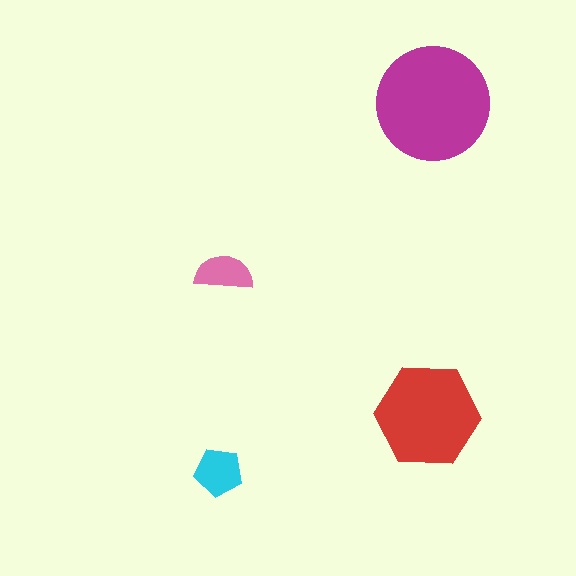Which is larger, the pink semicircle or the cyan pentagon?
The cyan pentagon.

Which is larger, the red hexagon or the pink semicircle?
The red hexagon.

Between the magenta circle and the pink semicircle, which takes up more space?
The magenta circle.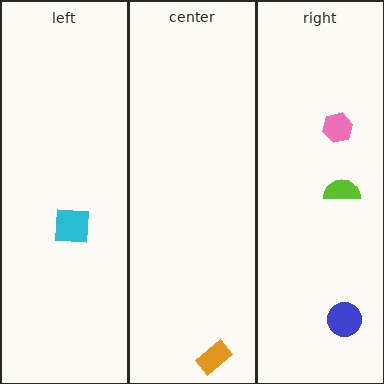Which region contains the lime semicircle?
The right region.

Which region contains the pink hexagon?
The right region.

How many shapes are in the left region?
1.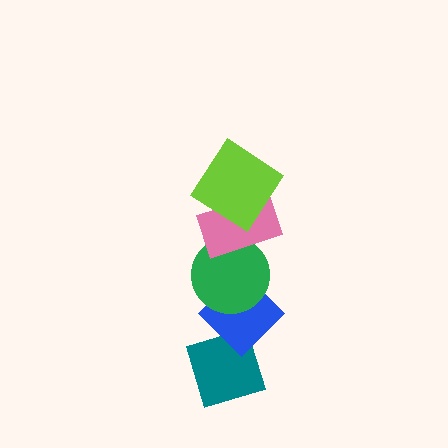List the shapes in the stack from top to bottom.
From top to bottom: the lime diamond, the pink rectangle, the green circle, the blue diamond, the teal diamond.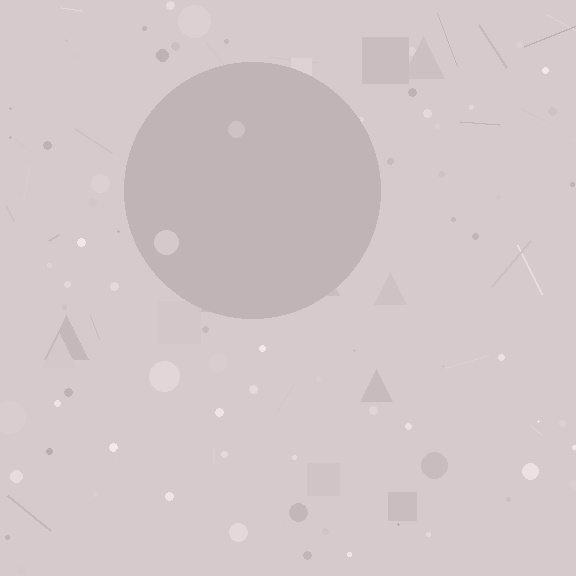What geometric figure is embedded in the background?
A circle is embedded in the background.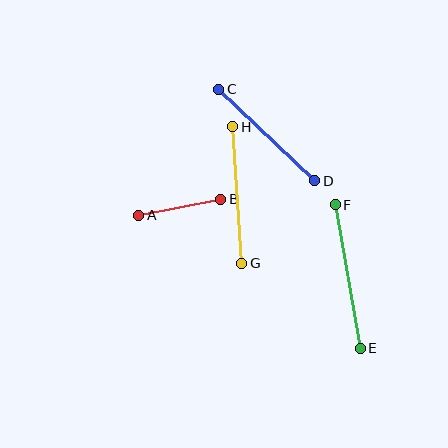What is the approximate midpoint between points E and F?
The midpoint is at approximately (348, 276) pixels.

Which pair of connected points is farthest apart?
Points E and F are farthest apart.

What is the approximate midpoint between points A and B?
The midpoint is at approximately (180, 207) pixels.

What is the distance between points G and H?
The distance is approximately 137 pixels.